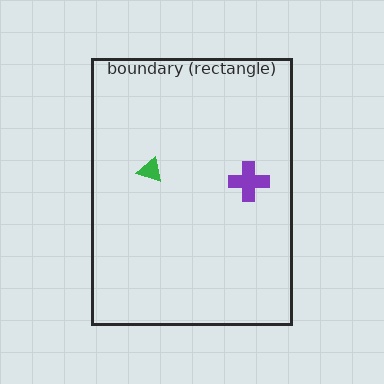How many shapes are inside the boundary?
2 inside, 0 outside.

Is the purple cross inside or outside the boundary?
Inside.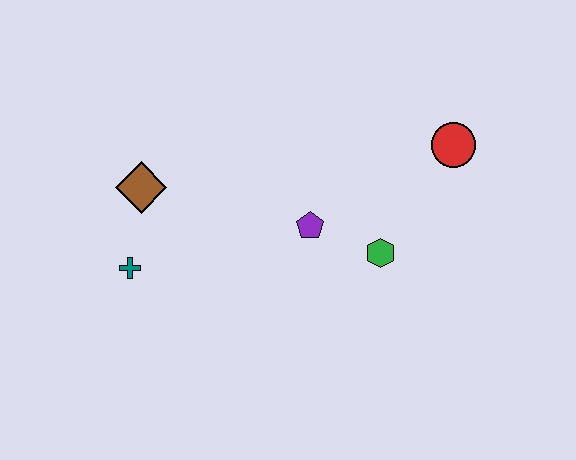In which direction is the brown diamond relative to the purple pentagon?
The brown diamond is to the left of the purple pentagon.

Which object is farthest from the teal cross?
The red circle is farthest from the teal cross.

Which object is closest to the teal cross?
The brown diamond is closest to the teal cross.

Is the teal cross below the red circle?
Yes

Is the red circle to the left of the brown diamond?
No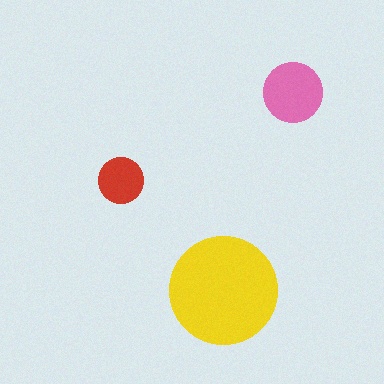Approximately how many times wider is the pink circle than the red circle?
About 1.5 times wider.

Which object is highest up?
The pink circle is topmost.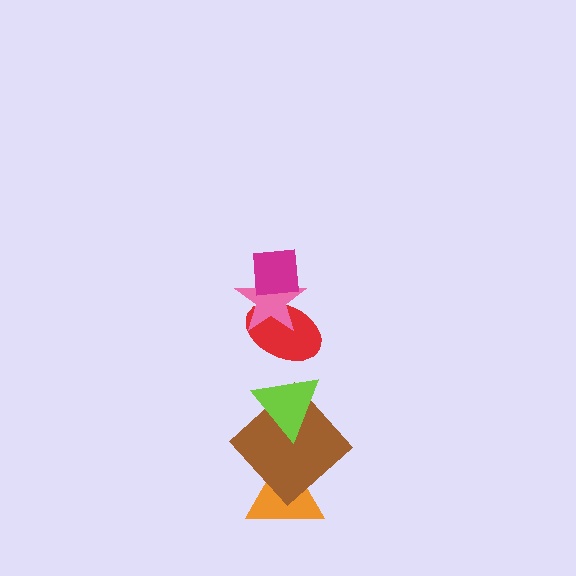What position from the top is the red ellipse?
The red ellipse is 3rd from the top.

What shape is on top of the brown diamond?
The lime triangle is on top of the brown diamond.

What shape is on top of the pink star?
The magenta square is on top of the pink star.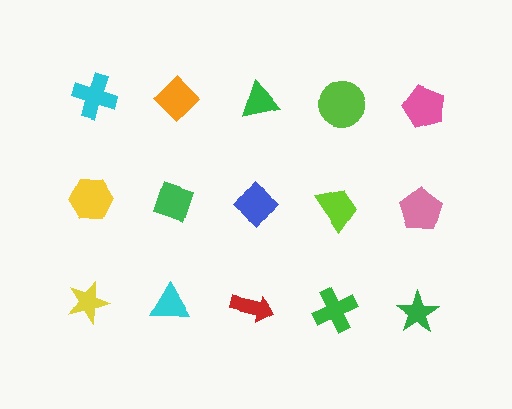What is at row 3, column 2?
A cyan triangle.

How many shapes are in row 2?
5 shapes.